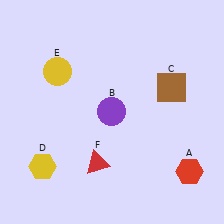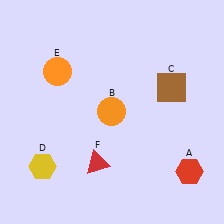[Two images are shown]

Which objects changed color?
B changed from purple to orange. E changed from yellow to orange.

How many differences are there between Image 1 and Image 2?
There are 2 differences between the two images.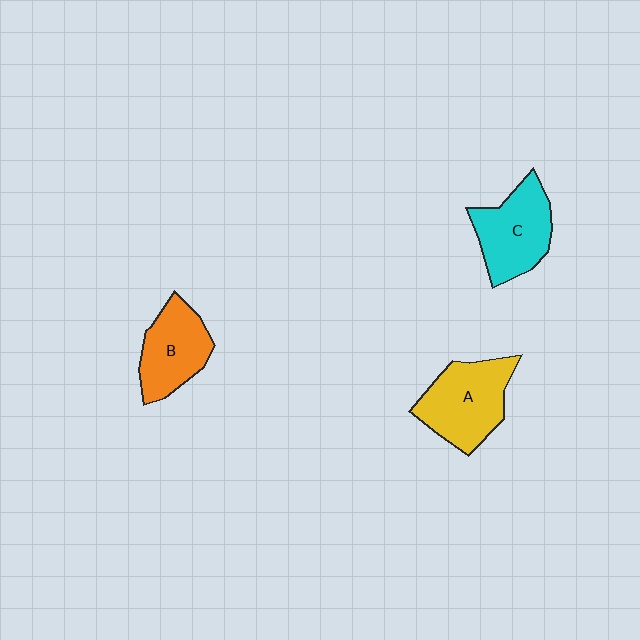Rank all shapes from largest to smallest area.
From largest to smallest: A (yellow), C (cyan), B (orange).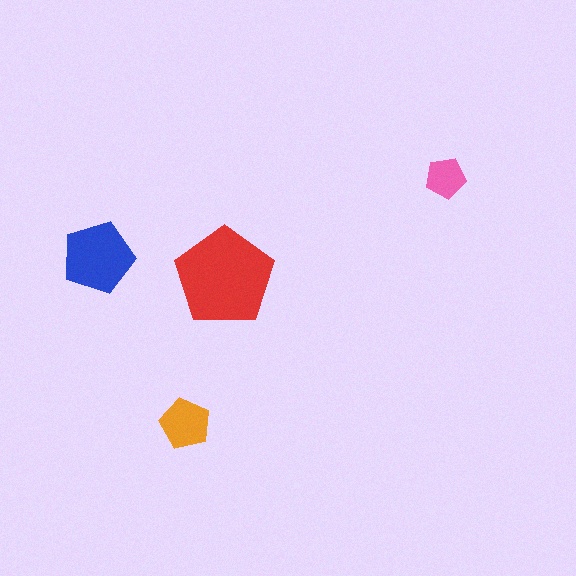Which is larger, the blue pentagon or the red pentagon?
The red one.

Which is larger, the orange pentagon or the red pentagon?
The red one.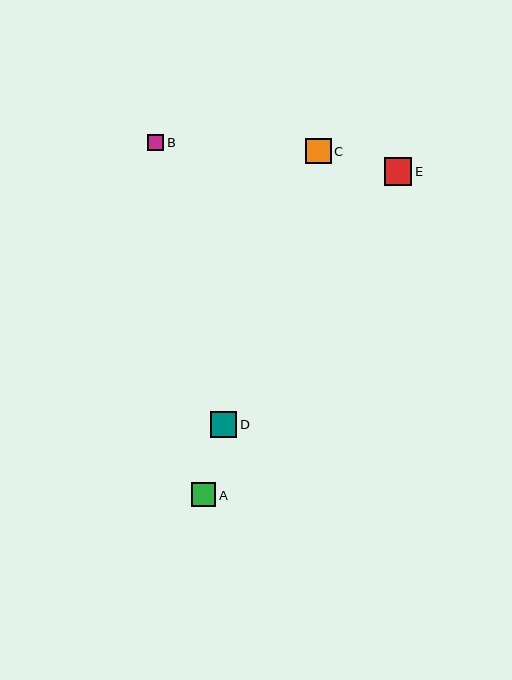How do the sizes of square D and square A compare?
Square D and square A are approximately the same size.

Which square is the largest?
Square E is the largest with a size of approximately 27 pixels.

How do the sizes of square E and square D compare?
Square E and square D are approximately the same size.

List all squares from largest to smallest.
From largest to smallest: E, D, C, A, B.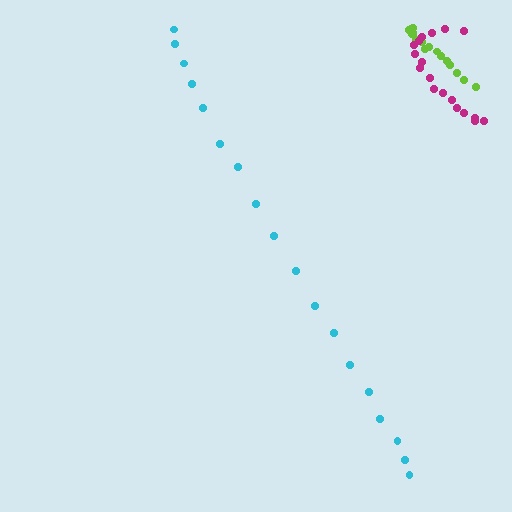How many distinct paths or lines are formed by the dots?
There are 3 distinct paths.